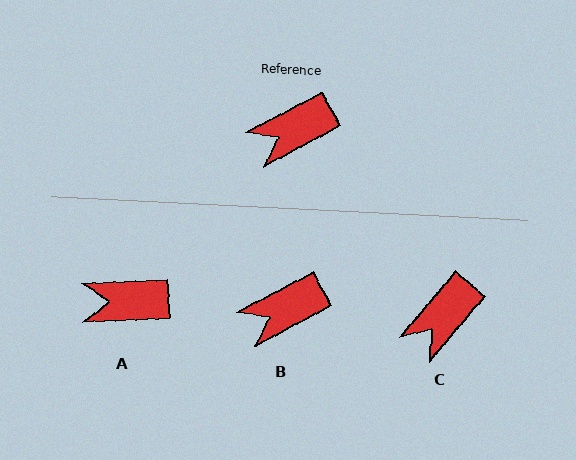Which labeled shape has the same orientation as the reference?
B.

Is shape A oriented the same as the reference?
No, it is off by about 25 degrees.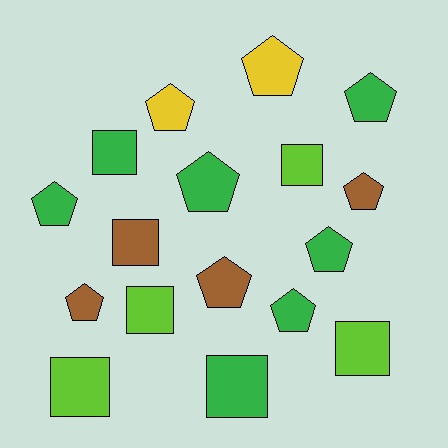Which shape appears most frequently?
Pentagon, with 10 objects.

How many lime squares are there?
There are 4 lime squares.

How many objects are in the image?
There are 17 objects.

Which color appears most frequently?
Green, with 7 objects.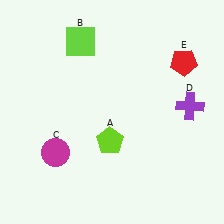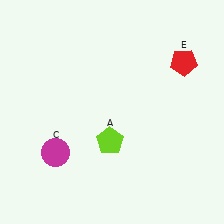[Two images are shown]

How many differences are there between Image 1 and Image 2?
There are 2 differences between the two images.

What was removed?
The purple cross (D), the lime square (B) were removed in Image 2.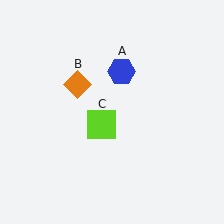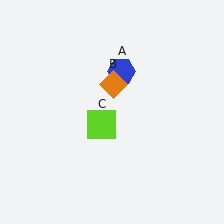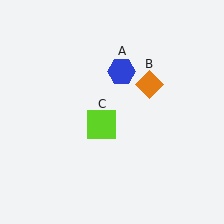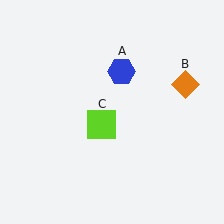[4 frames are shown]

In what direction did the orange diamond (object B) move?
The orange diamond (object B) moved right.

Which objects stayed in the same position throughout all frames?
Blue hexagon (object A) and lime square (object C) remained stationary.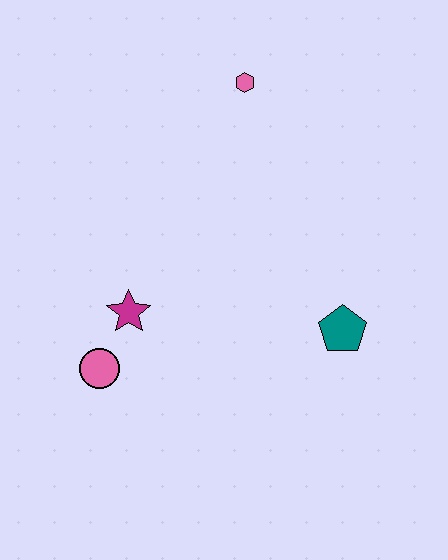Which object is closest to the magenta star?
The pink circle is closest to the magenta star.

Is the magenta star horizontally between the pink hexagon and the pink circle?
Yes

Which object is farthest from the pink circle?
The pink hexagon is farthest from the pink circle.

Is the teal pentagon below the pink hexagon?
Yes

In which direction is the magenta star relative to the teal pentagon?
The magenta star is to the left of the teal pentagon.